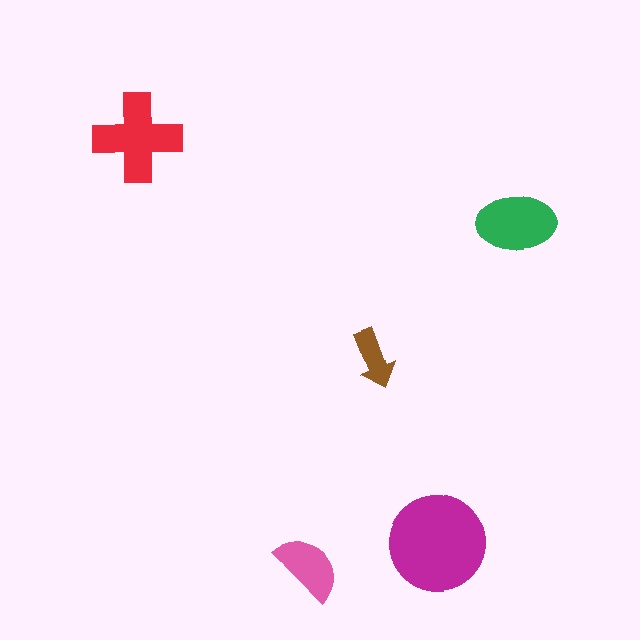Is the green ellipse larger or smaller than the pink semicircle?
Larger.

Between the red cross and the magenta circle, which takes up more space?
The magenta circle.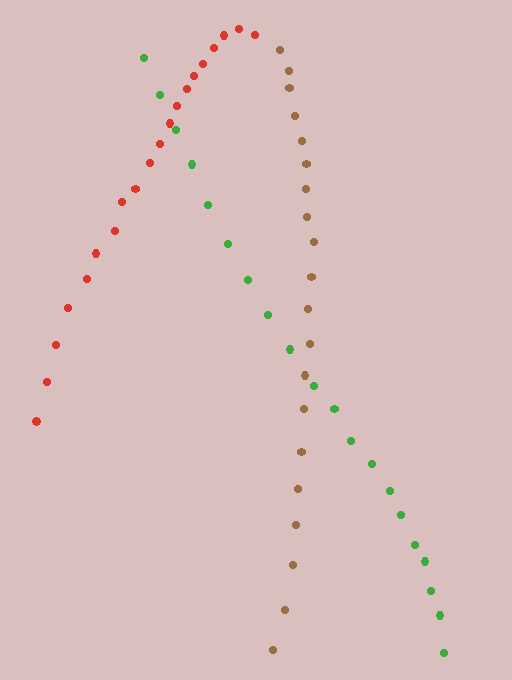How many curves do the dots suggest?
There are 3 distinct paths.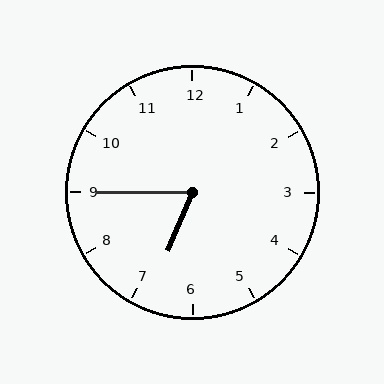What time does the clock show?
6:45.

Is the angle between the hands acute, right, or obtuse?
It is acute.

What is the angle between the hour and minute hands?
Approximately 68 degrees.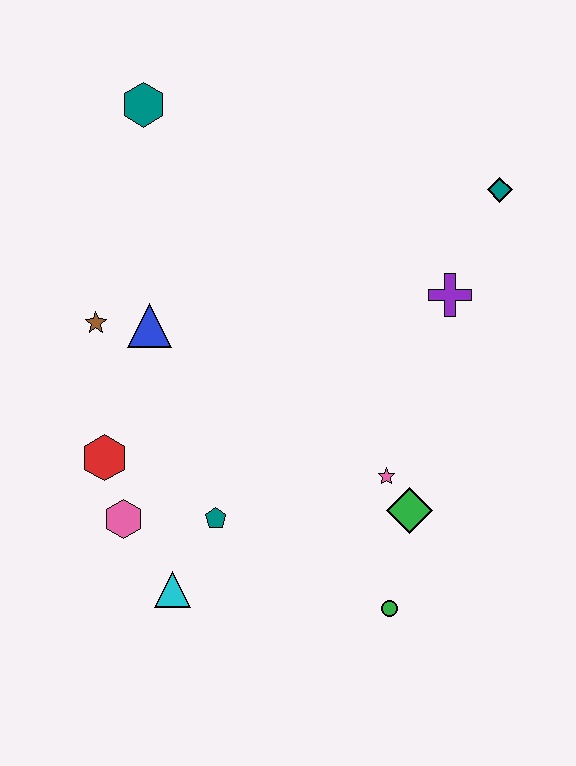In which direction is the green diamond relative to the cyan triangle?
The green diamond is to the right of the cyan triangle.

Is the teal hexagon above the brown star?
Yes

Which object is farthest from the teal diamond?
The cyan triangle is farthest from the teal diamond.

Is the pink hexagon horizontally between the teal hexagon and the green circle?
No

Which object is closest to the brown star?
The blue triangle is closest to the brown star.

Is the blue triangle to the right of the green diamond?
No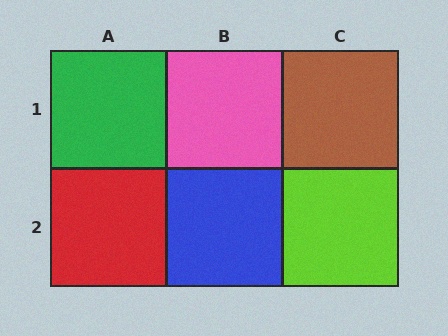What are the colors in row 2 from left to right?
Red, blue, lime.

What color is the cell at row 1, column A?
Green.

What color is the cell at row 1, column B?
Pink.